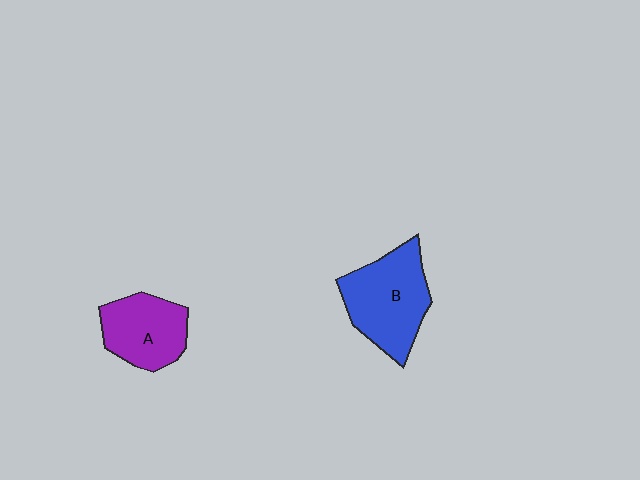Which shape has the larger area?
Shape B (blue).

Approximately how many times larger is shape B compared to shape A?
Approximately 1.3 times.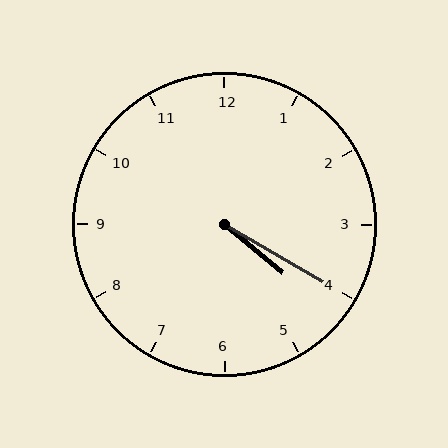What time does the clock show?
4:20.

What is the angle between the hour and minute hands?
Approximately 10 degrees.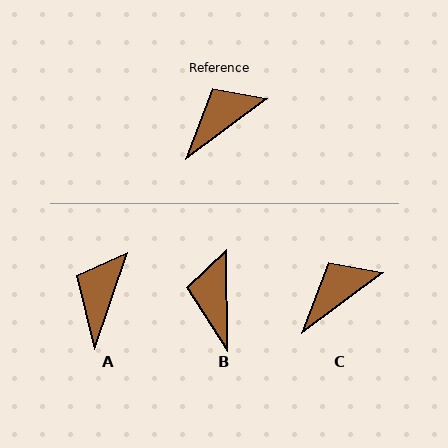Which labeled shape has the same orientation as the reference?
C.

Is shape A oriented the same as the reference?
No, it is off by about 34 degrees.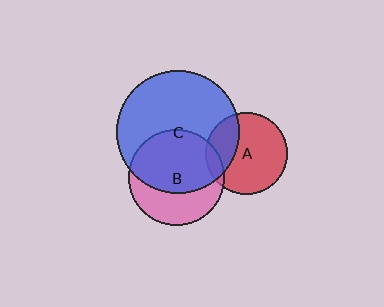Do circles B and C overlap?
Yes.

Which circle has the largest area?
Circle C (blue).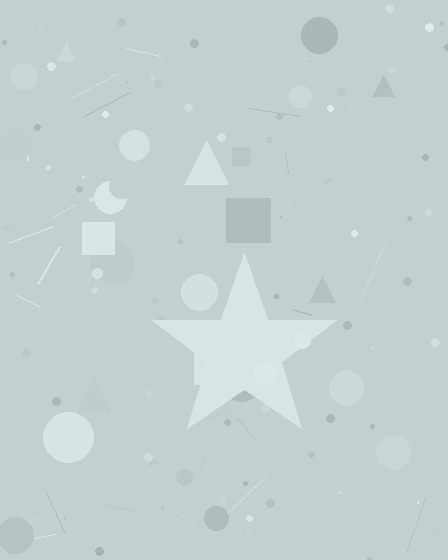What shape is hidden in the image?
A star is hidden in the image.